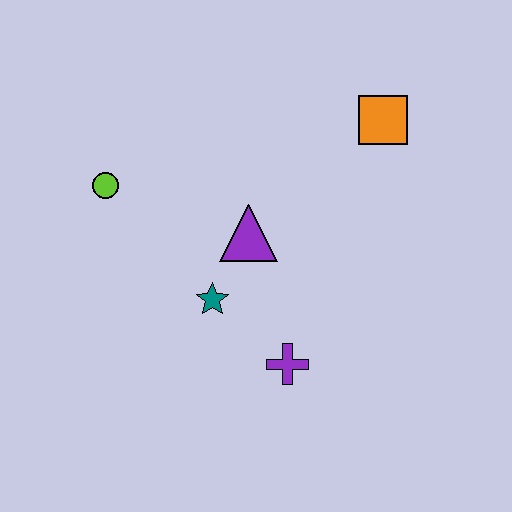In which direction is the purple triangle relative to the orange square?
The purple triangle is to the left of the orange square.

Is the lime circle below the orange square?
Yes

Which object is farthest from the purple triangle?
The orange square is farthest from the purple triangle.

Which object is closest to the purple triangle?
The teal star is closest to the purple triangle.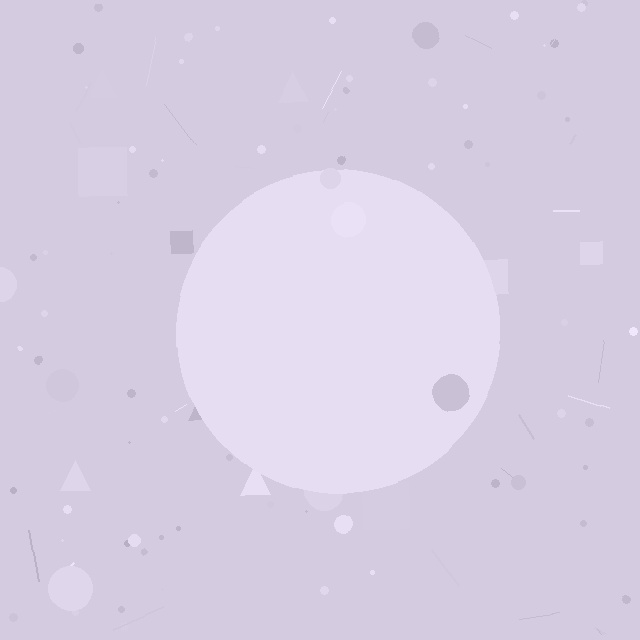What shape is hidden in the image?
A circle is hidden in the image.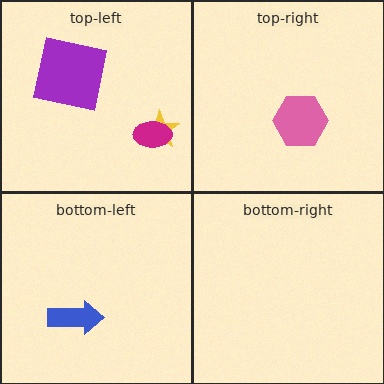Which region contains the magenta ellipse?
The top-left region.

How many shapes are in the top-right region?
1.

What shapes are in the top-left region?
The yellow star, the magenta ellipse, the purple square.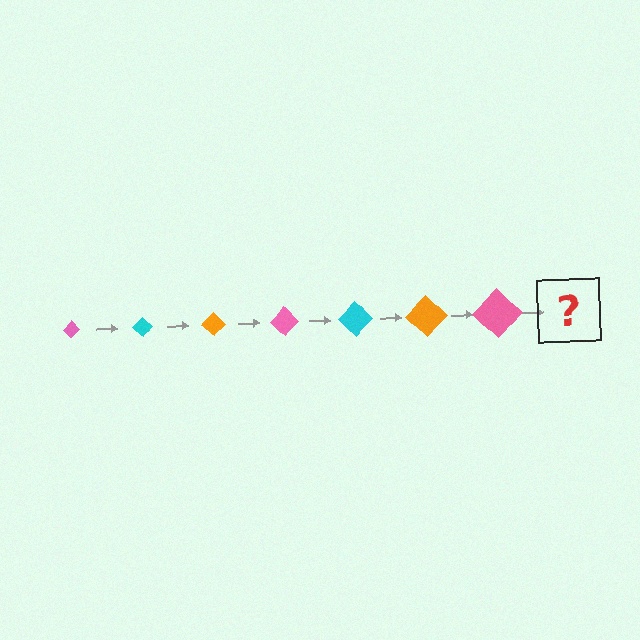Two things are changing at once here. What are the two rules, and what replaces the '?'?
The two rules are that the diamond grows larger each step and the color cycles through pink, cyan, and orange. The '?' should be a cyan diamond, larger than the previous one.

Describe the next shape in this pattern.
It should be a cyan diamond, larger than the previous one.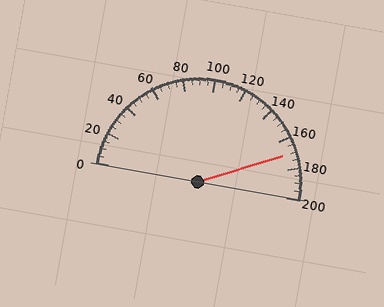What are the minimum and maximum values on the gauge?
The gauge ranges from 0 to 200.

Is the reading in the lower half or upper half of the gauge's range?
The reading is in the upper half of the range (0 to 200).